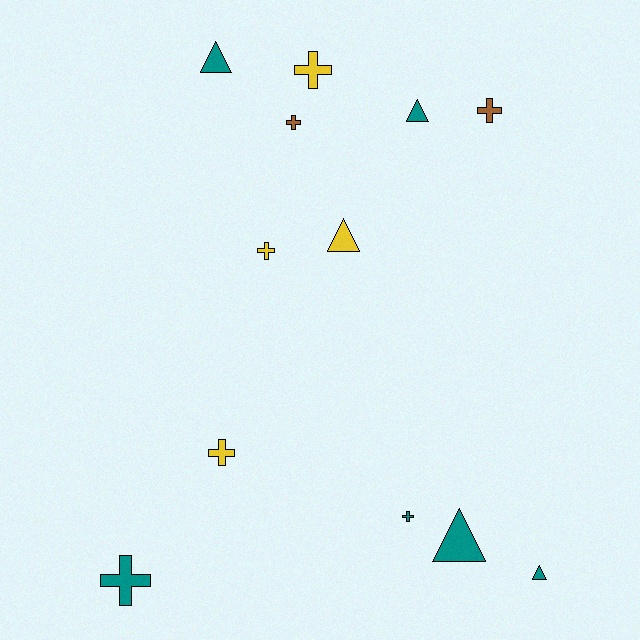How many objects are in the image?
There are 12 objects.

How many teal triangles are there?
There are 4 teal triangles.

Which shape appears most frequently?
Cross, with 7 objects.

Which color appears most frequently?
Teal, with 6 objects.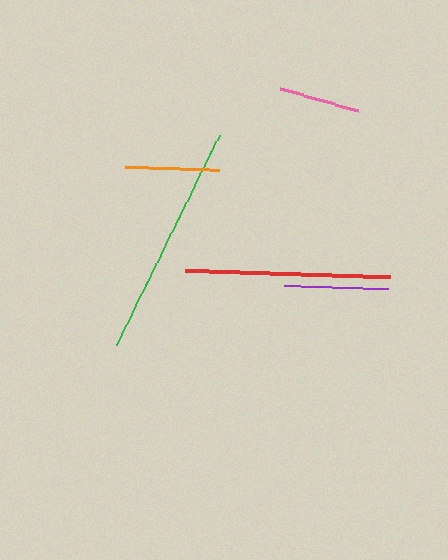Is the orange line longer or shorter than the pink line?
The orange line is longer than the pink line.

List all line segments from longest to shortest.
From longest to shortest: green, red, purple, orange, pink.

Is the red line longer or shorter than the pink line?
The red line is longer than the pink line.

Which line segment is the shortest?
The pink line is the shortest at approximately 81 pixels.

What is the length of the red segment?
The red segment is approximately 205 pixels long.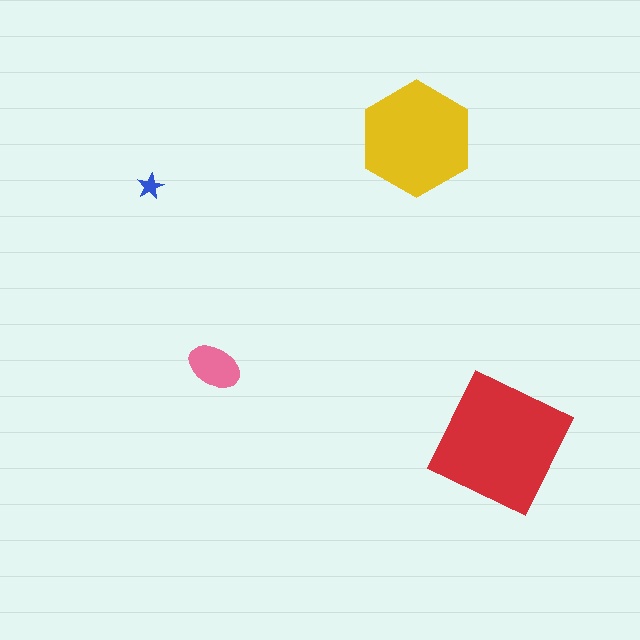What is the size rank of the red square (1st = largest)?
1st.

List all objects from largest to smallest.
The red square, the yellow hexagon, the pink ellipse, the blue star.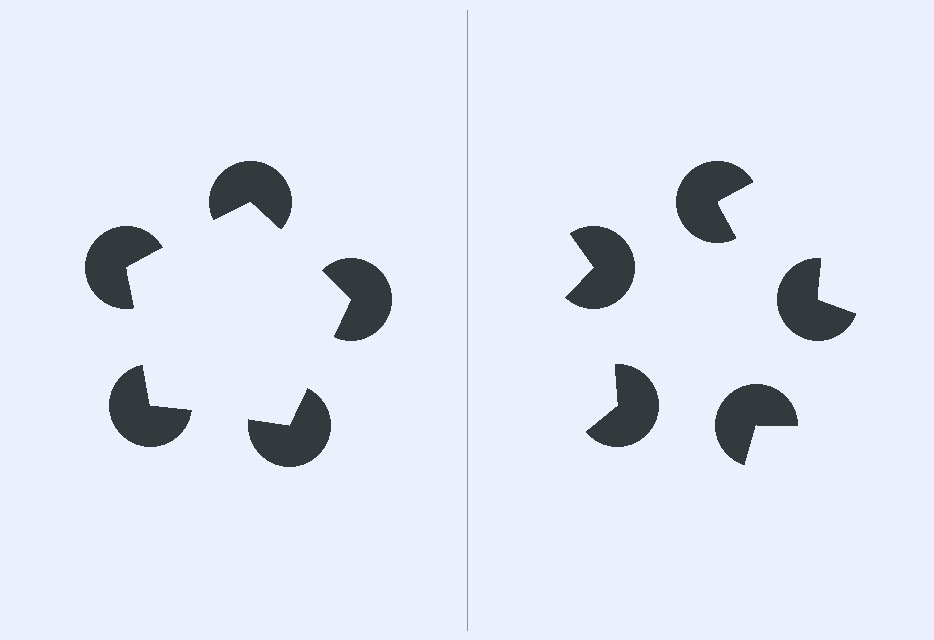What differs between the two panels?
The pac-man discs are positioned identically on both sides; only the wedge orientations differ. On the left they align to a pentagon; on the right they are misaligned.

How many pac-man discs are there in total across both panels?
10 — 5 on each side.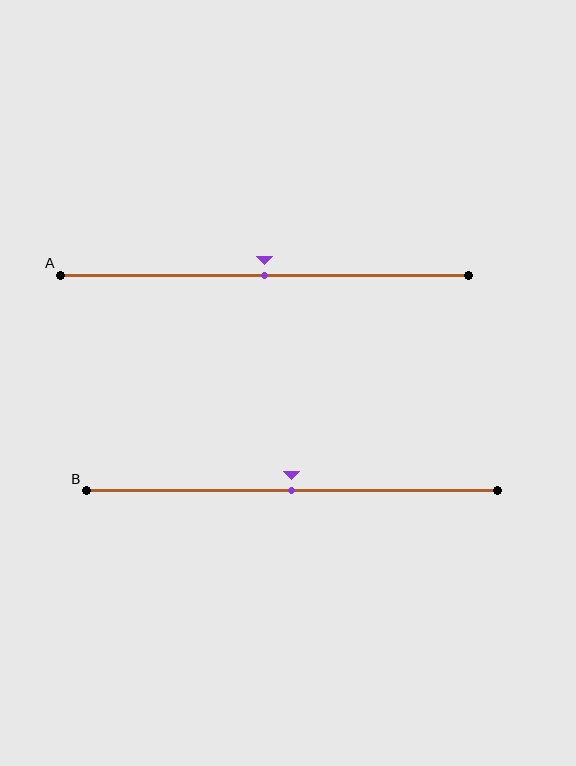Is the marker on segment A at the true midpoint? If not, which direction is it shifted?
Yes, the marker on segment A is at the true midpoint.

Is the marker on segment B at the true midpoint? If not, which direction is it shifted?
Yes, the marker on segment B is at the true midpoint.